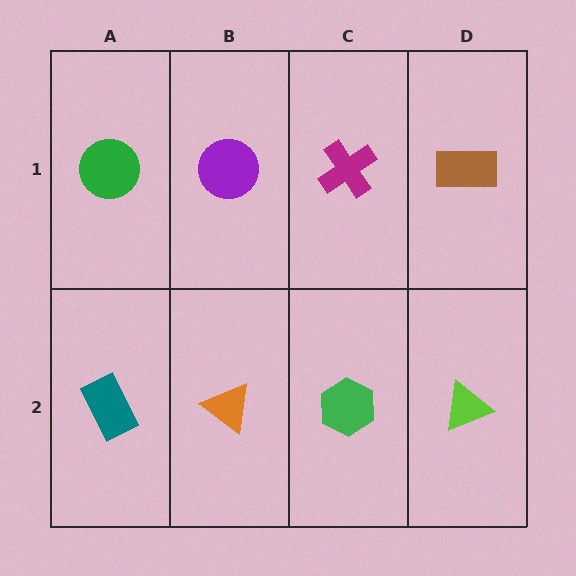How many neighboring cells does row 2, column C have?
3.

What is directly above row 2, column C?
A magenta cross.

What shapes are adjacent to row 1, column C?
A green hexagon (row 2, column C), a purple circle (row 1, column B), a brown rectangle (row 1, column D).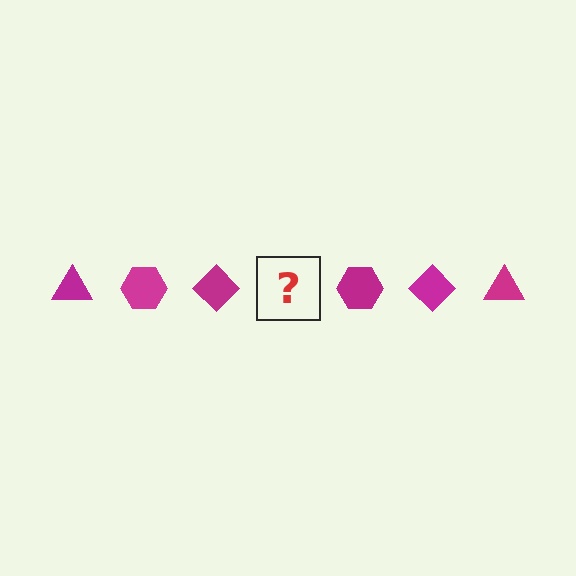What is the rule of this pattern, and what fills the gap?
The rule is that the pattern cycles through triangle, hexagon, diamond shapes in magenta. The gap should be filled with a magenta triangle.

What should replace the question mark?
The question mark should be replaced with a magenta triangle.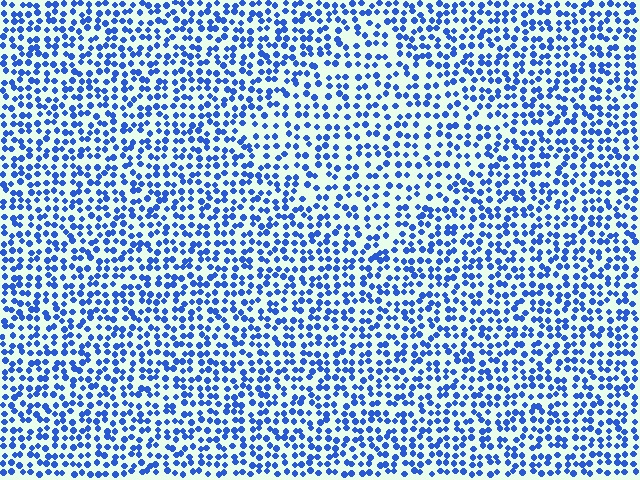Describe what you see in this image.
The image contains small blue elements arranged at two different densities. A diamond-shaped region is visible where the elements are less densely packed than the surrounding area.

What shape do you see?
I see a diamond.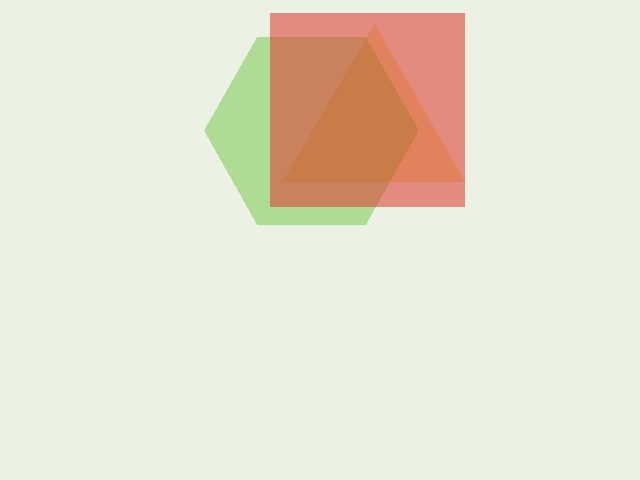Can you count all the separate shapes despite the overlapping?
Yes, there are 3 separate shapes.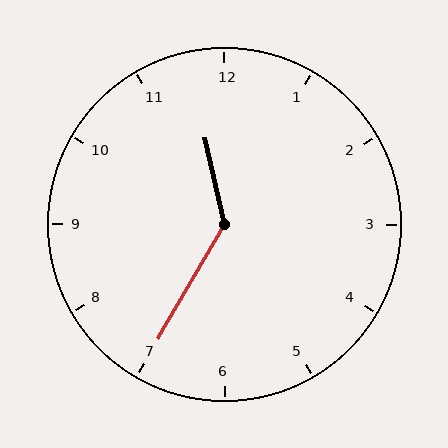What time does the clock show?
11:35.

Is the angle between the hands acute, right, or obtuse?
It is obtuse.